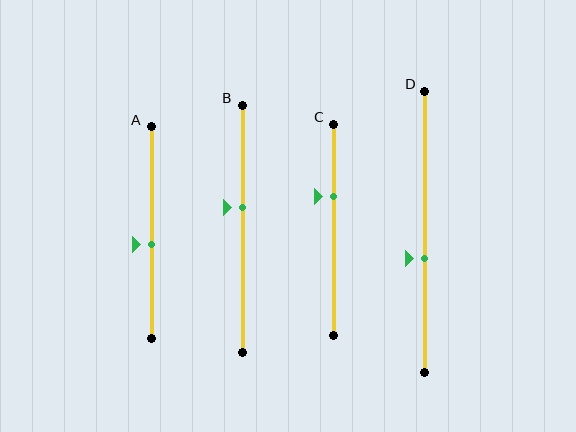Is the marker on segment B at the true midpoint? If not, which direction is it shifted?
No, the marker on segment B is shifted upward by about 9% of the segment length.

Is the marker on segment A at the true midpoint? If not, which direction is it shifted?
No, the marker on segment A is shifted downward by about 6% of the segment length.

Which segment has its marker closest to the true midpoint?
Segment A has its marker closest to the true midpoint.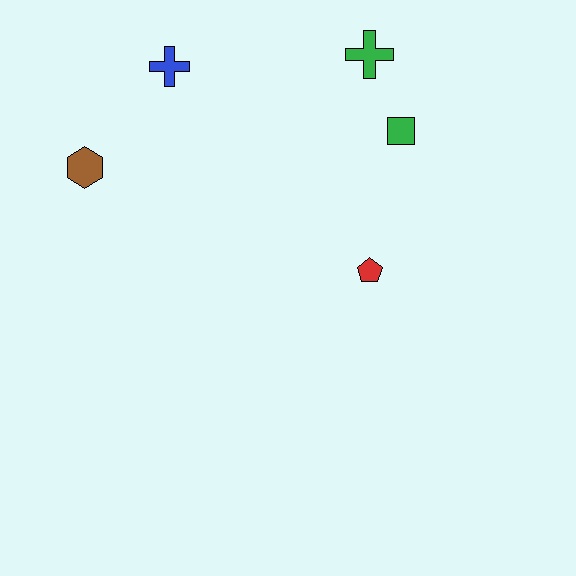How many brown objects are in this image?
There is 1 brown object.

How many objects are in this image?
There are 5 objects.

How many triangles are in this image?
There are no triangles.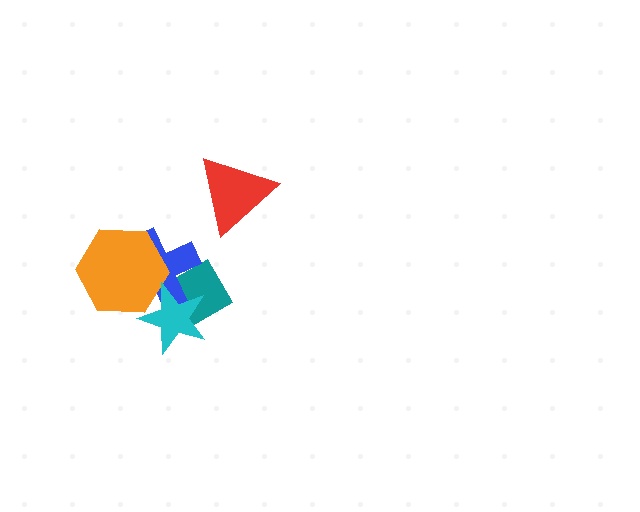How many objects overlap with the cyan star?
3 objects overlap with the cyan star.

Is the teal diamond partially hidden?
Yes, it is partially covered by another shape.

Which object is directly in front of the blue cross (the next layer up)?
The orange hexagon is directly in front of the blue cross.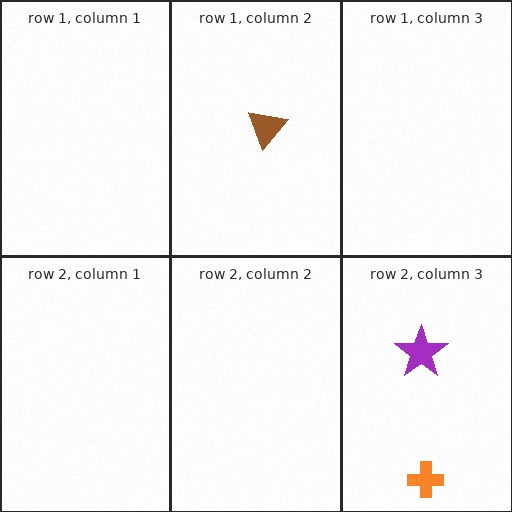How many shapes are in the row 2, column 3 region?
2.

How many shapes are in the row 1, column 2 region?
1.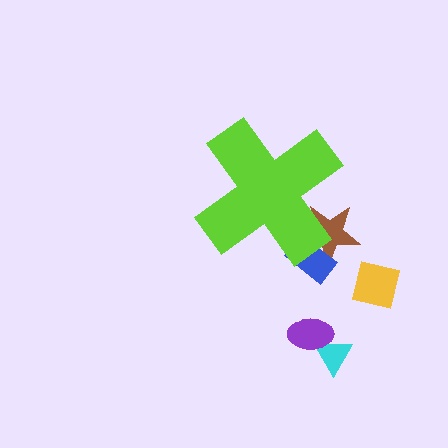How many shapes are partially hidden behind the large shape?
2 shapes are partially hidden.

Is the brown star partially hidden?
Yes, the brown star is partially hidden behind the lime cross.